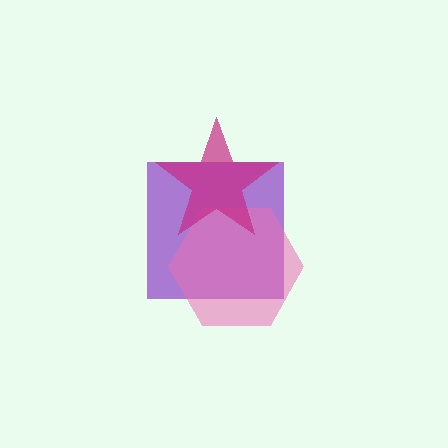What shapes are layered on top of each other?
The layered shapes are: a purple square, a pink hexagon, a magenta star.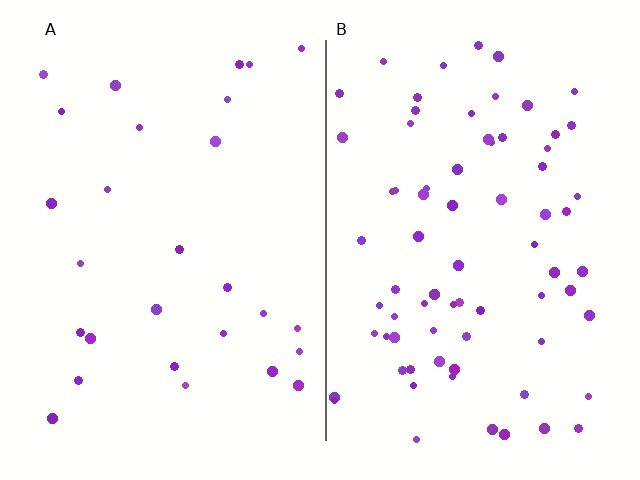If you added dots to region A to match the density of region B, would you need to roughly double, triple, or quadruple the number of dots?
Approximately triple.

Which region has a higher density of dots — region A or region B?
B (the right).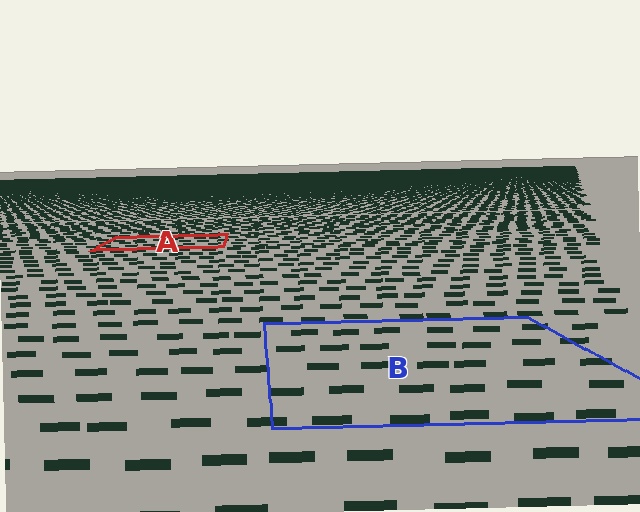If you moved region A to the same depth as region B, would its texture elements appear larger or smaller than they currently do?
They would appear larger. At a closer depth, the same texture elements are projected at a bigger on-screen size.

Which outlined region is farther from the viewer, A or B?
Region A is farther from the viewer — the texture elements inside it appear smaller and more densely packed.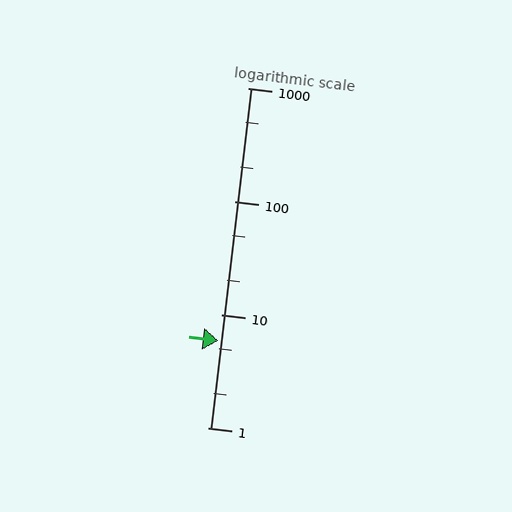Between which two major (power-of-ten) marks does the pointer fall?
The pointer is between 1 and 10.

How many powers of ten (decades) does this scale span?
The scale spans 3 decades, from 1 to 1000.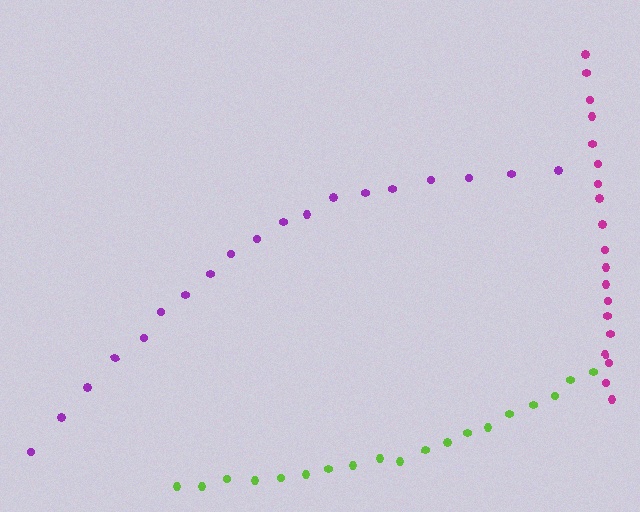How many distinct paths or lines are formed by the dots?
There are 3 distinct paths.